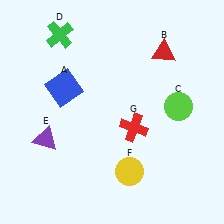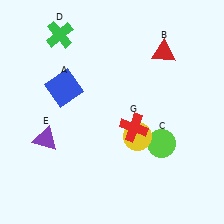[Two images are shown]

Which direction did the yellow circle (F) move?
The yellow circle (F) moved up.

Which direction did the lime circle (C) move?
The lime circle (C) moved down.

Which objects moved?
The objects that moved are: the lime circle (C), the yellow circle (F).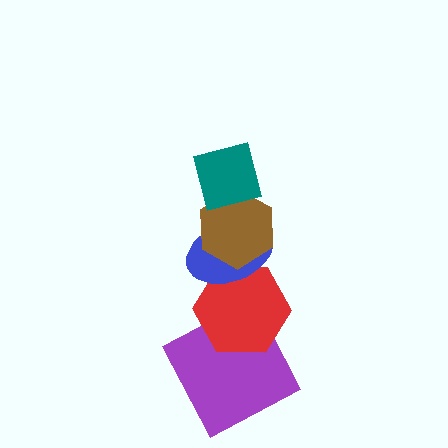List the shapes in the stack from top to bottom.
From top to bottom: the teal square, the brown hexagon, the blue ellipse, the red hexagon, the purple square.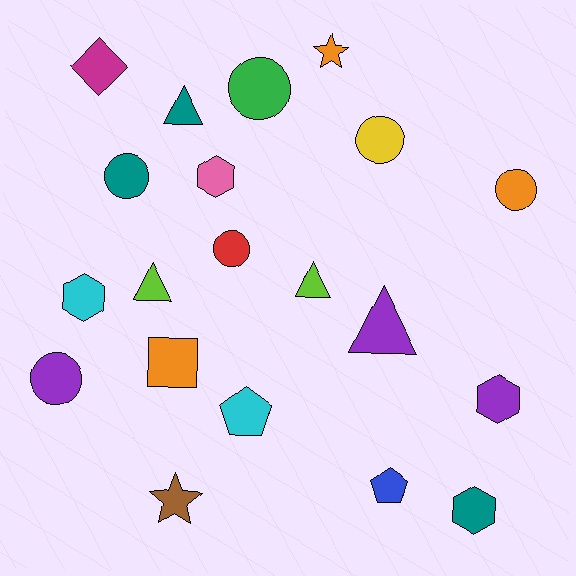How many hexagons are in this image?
There are 4 hexagons.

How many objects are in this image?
There are 20 objects.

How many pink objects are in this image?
There is 1 pink object.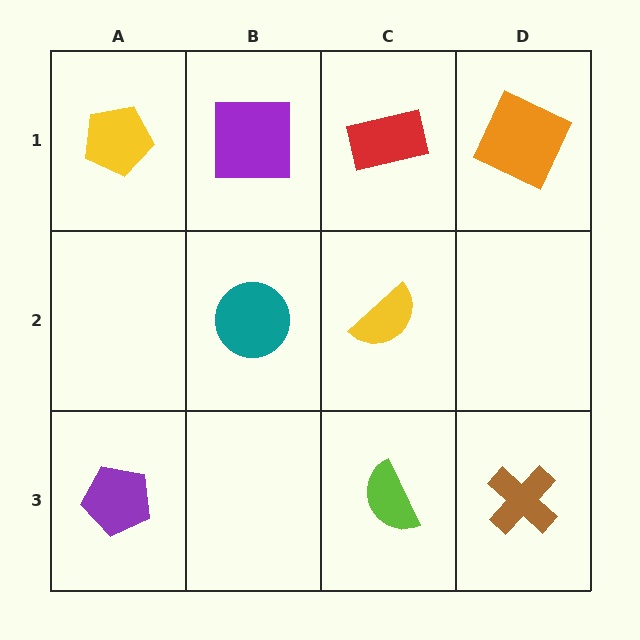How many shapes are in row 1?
4 shapes.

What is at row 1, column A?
A yellow pentagon.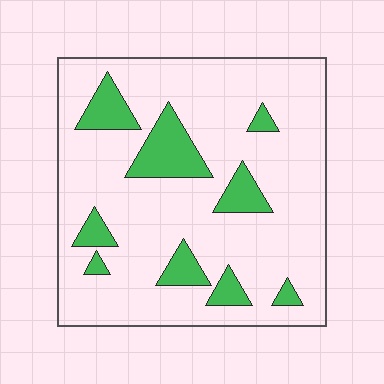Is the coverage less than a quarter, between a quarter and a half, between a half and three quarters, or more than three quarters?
Less than a quarter.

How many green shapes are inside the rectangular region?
9.